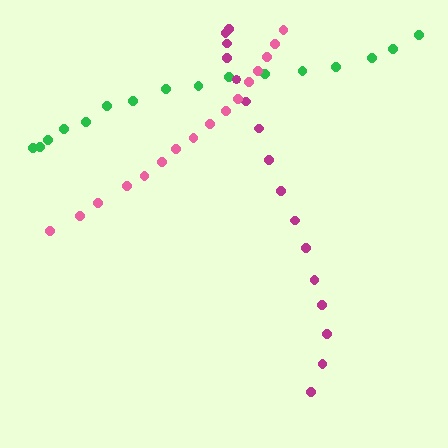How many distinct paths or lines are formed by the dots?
There are 3 distinct paths.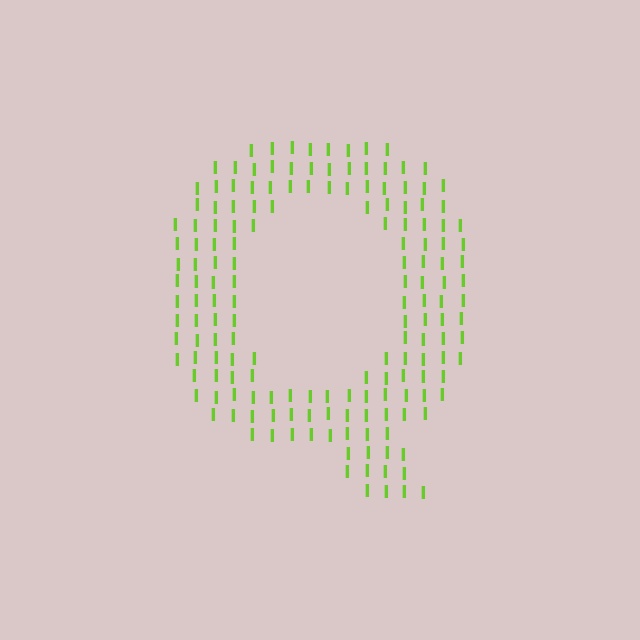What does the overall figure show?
The overall figure shows the letter Q.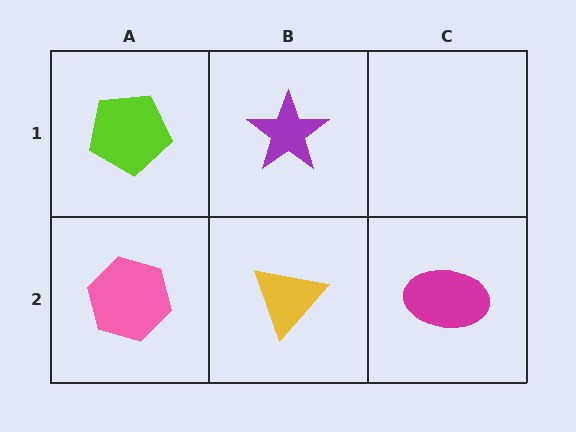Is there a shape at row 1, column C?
No, that cell is empty.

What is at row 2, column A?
A pink hexagon.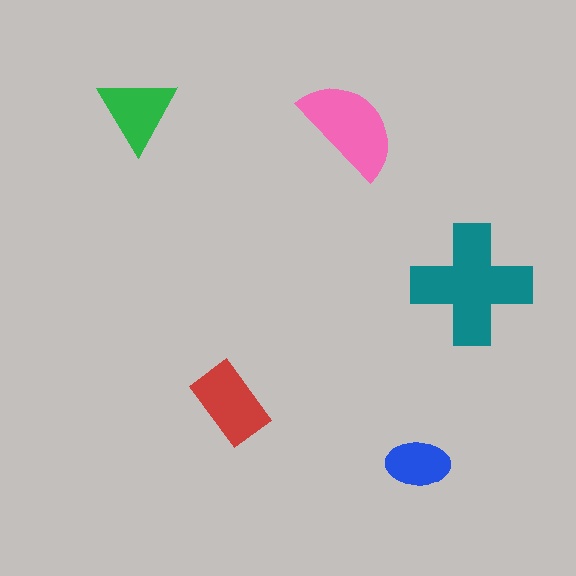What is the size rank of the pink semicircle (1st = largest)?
2nd.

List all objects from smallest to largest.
The blue ellipse, the green triangle, the red rectangle, the pink semicircle, the teal cross.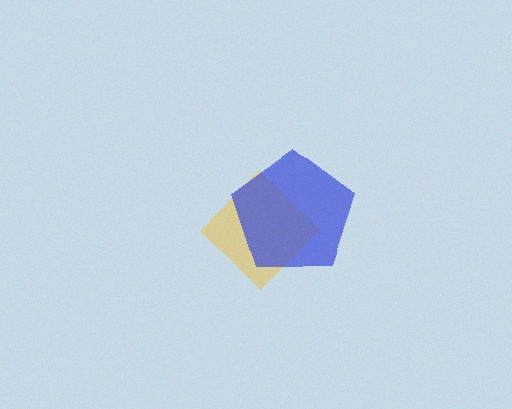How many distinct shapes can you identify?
There are 2 distinct shapes: a yellow diamond, a blue pentagon.